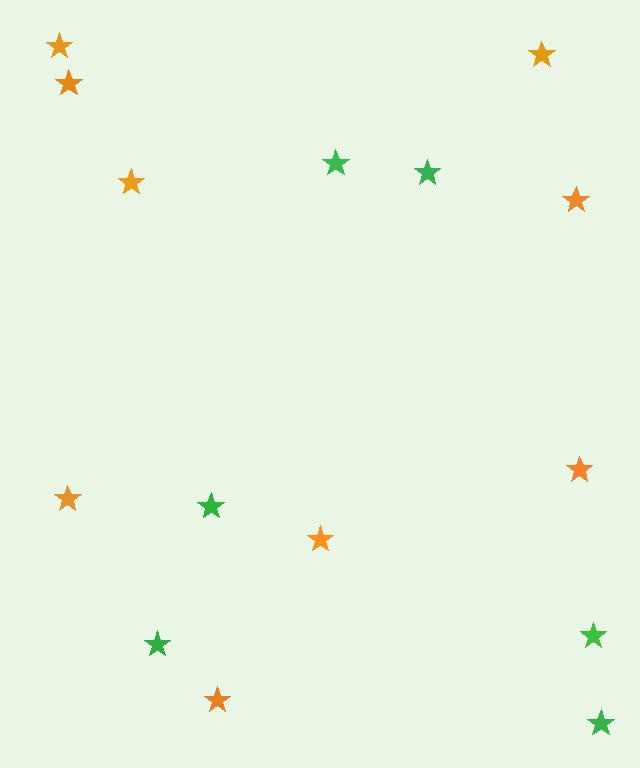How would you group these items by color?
There are 2 groups: one group of green stars (6) and one group of orange stars (9).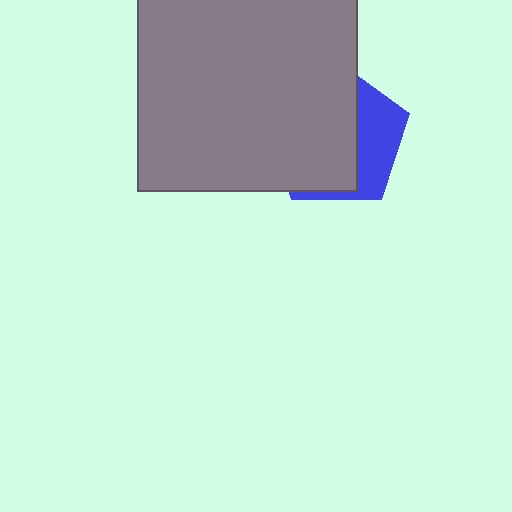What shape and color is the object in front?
The object in front is a gray square.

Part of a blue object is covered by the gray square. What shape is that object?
It is a pentagon.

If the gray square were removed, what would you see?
You would see the complete blue pentagon.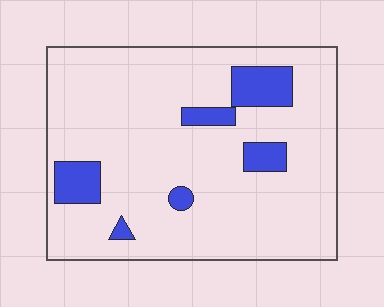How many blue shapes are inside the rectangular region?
6.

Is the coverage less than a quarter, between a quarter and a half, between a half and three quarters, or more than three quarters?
Less than a quarter.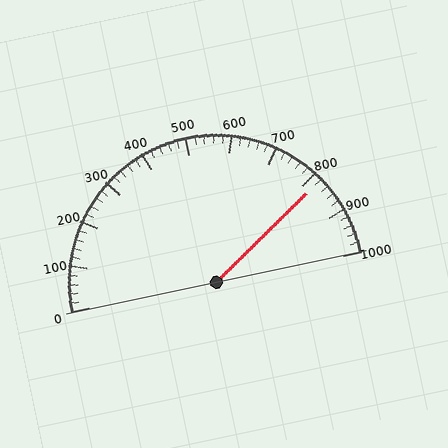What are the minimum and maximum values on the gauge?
The gauge ranges from 0 to 1000.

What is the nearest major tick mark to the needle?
The nearest major tick mark is 800.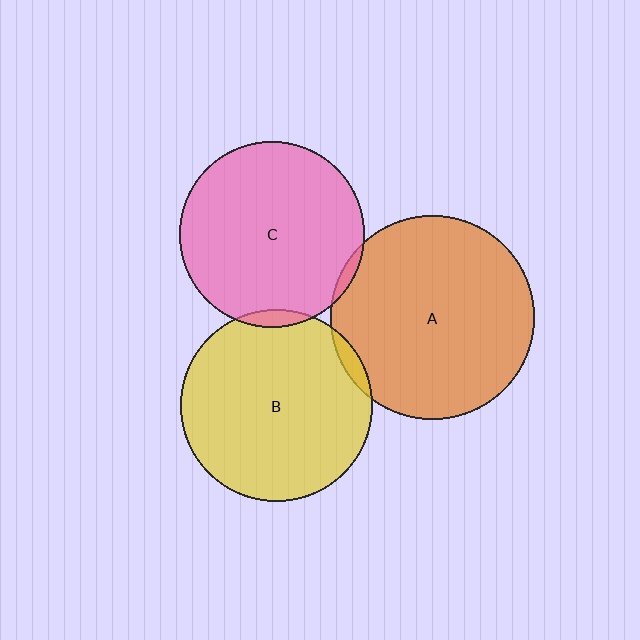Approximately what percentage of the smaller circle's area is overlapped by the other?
Approximately 5%.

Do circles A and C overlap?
Yes.